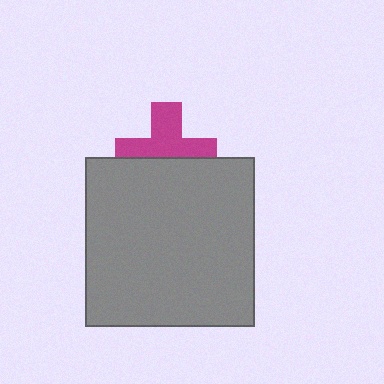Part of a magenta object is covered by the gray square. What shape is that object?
It is a cross.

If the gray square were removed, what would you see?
You would see the complete magenta cross.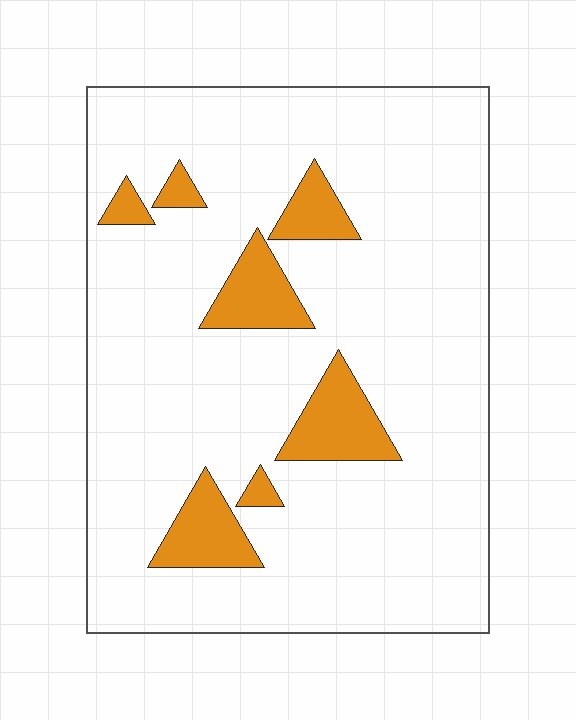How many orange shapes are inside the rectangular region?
7.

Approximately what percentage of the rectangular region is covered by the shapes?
Approximately 10%.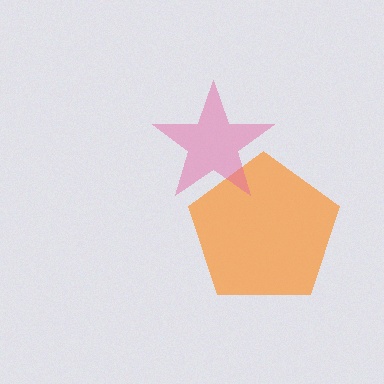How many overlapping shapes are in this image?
There are 2 overlapping shapes in the image.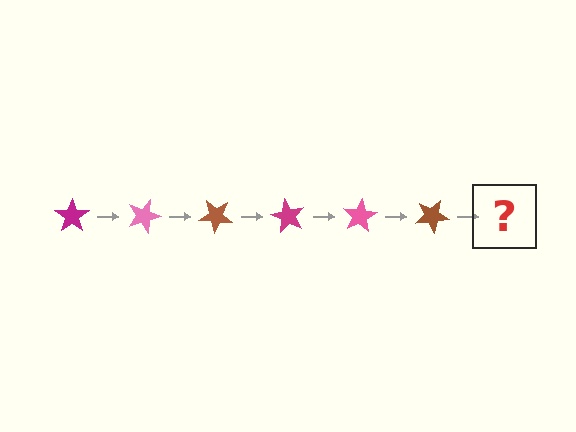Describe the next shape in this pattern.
It should be a magenta star, rotated 120 degrees from the start.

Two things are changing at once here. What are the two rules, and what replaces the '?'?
The two rules are that it rotates 20 degrees each step and the color cycles through magenta, pink, and brown. The '?' should be a magenta star, rotated 120 degrees from the start.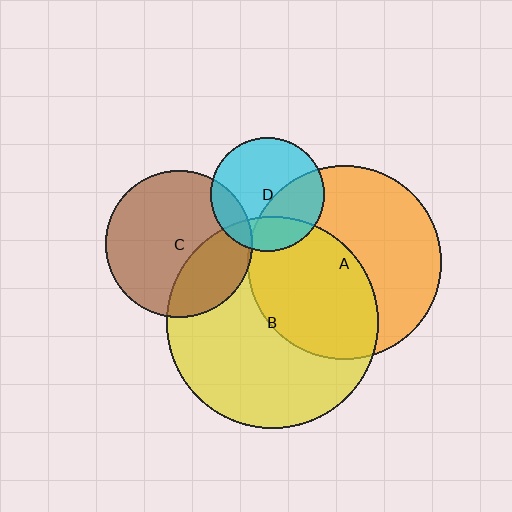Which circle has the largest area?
Circle B (yellow).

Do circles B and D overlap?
Yes.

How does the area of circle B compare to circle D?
Approximately 3.5 times.